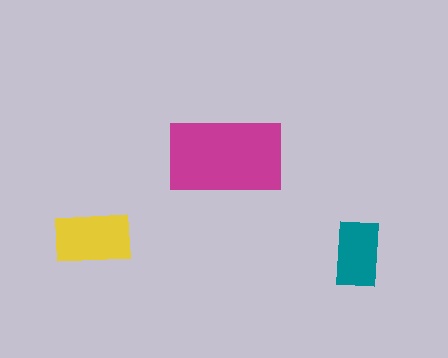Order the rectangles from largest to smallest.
the magenta one, the yellow one, the teal one.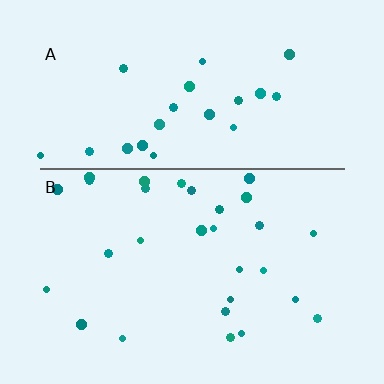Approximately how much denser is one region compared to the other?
Approximately 1.2× — region B over region A.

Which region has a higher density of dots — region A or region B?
B (the bottom).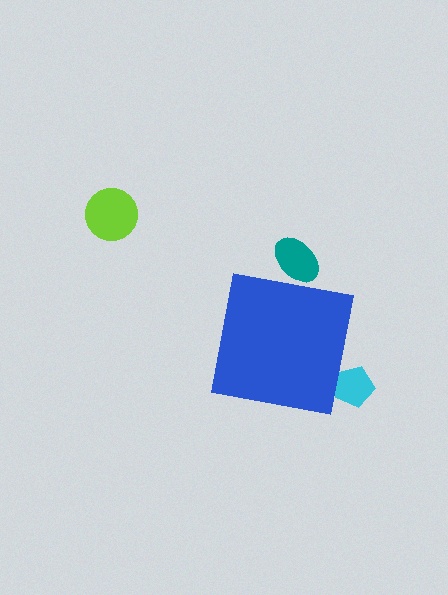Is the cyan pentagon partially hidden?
Yes, the cyan pentagon is partially hidden behind the blue square.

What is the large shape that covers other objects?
A blue square.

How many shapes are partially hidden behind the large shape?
2 shapes are partially hidden.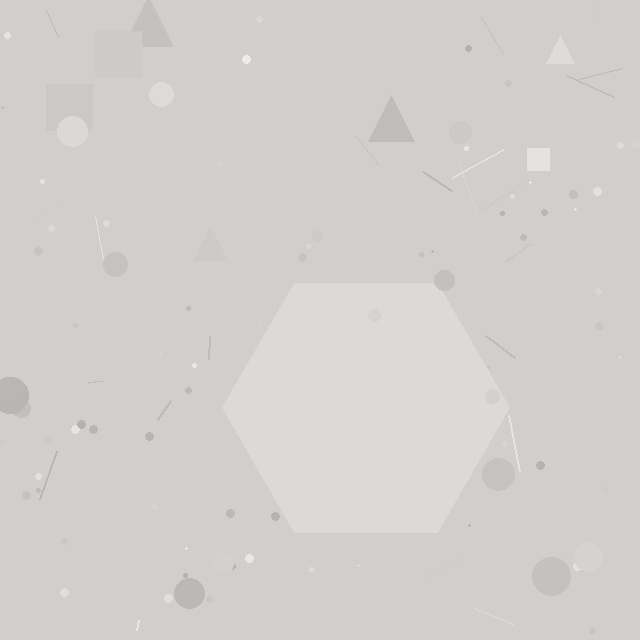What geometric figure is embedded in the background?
A hexagon is embedded in the background.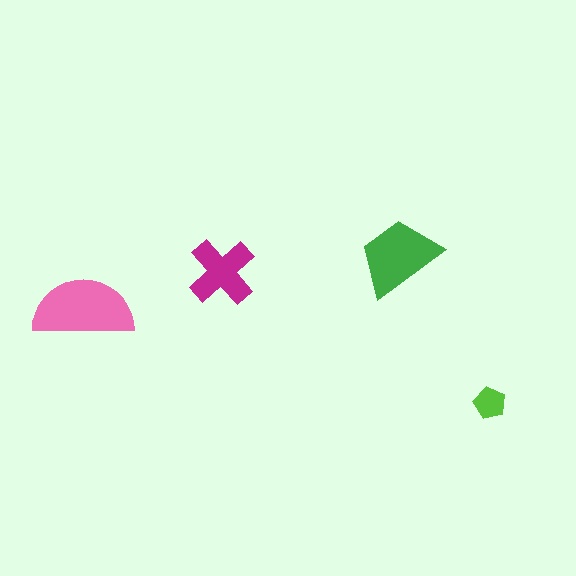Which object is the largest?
The pink semicircle.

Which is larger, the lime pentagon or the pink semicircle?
The pink semicircle.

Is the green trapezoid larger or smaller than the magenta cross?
Larger.